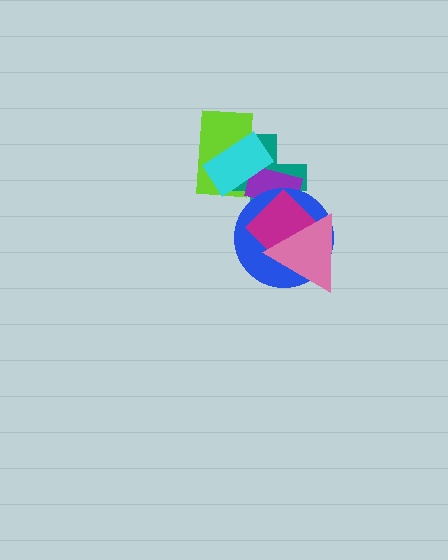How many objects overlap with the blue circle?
4 objects overlap with the blue circle.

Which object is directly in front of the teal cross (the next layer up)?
The purple rectangle is directly in front of the teal cross.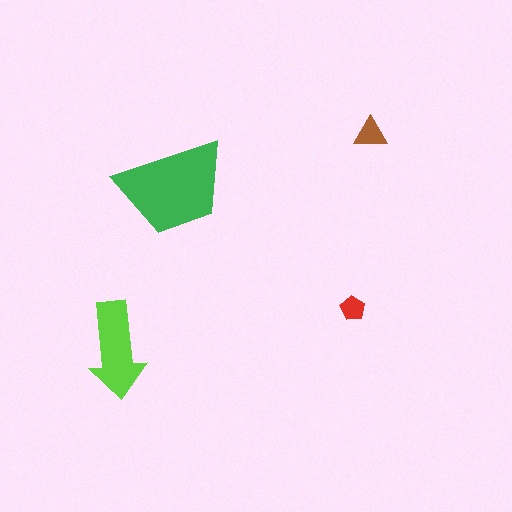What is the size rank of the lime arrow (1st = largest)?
2nd.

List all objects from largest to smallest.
The green trapezoid, the lime arrow, the brown triangle, the red pentagon.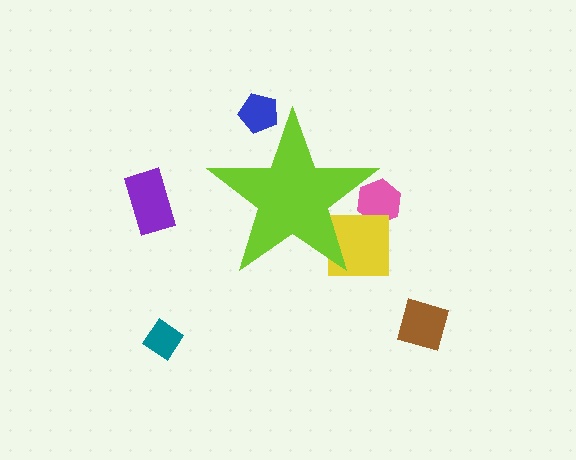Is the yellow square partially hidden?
Yes, the yellow square is partially hidden behind the lime star.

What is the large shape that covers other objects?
A lime star.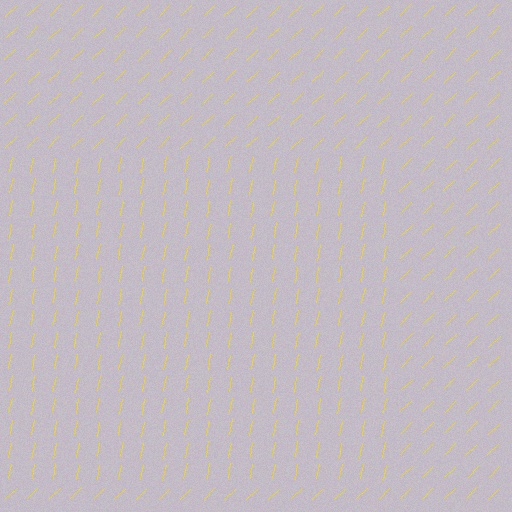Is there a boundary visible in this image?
Yes, there is a texture boundary formed by a change in line orientation.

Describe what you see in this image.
The image is filled with small yellow line segments. A rectangle region in the image has lines oriented differently from the surrounding lines, creating a visible texture boundary.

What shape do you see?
I see a rectangle.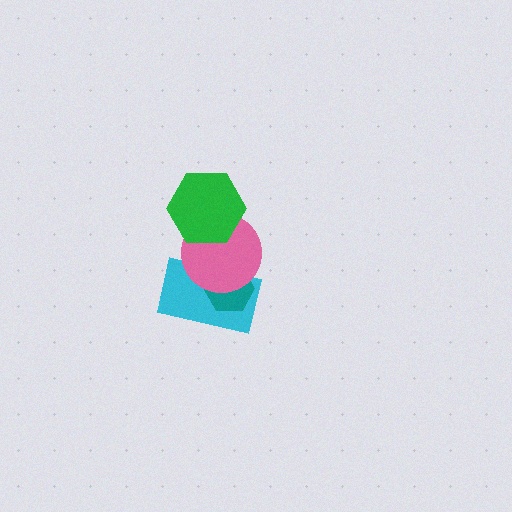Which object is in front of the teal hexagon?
The pink circle is in front of the teal hexagon.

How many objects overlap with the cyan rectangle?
2 objects overlap with the cyan rectangle.